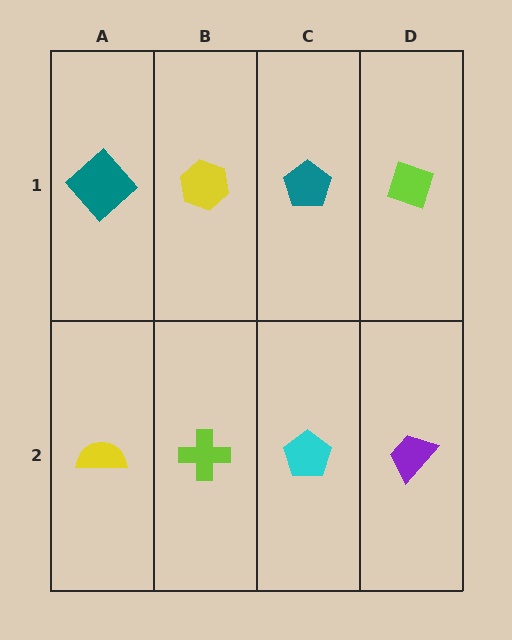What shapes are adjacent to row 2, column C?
A teal pentagon (row 1, column C), a lime cross (row 2, column B), a purple trapezoid (row 2, column D).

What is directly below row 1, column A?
A yellow semicircle.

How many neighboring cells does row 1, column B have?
3.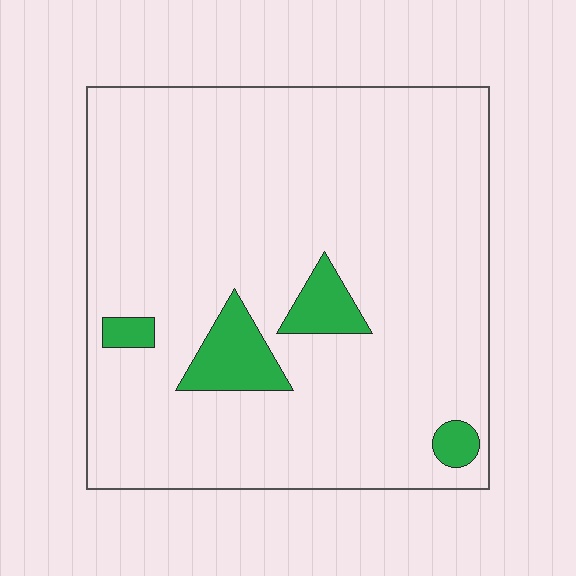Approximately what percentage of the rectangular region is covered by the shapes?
Approximately 10%.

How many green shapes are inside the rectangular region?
4.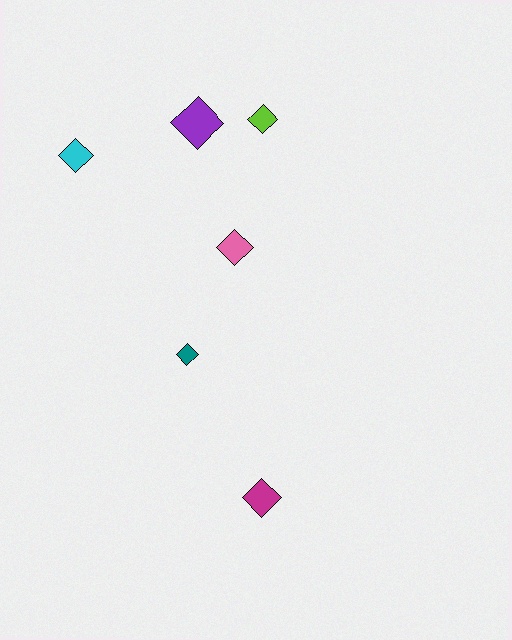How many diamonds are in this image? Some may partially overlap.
There are 6 diamonds.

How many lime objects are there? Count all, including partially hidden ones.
There is 1 lime object.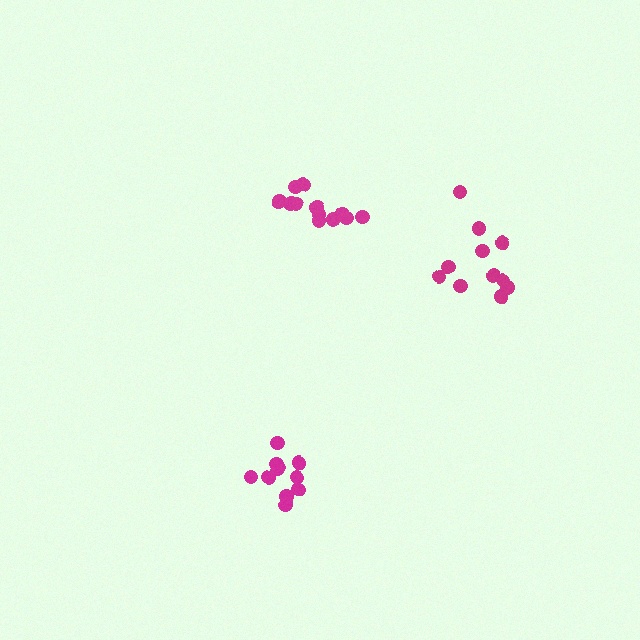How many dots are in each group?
Group 1: 11 dots, Group 2: 12 dots, Group 3: 11 dots (34 total).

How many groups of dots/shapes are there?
There are 3 groups.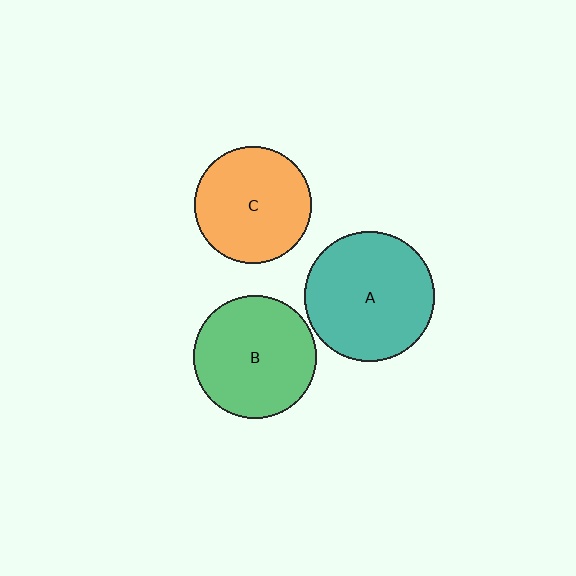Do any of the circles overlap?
No, none of the circles overlap.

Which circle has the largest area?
Circle A (teal).